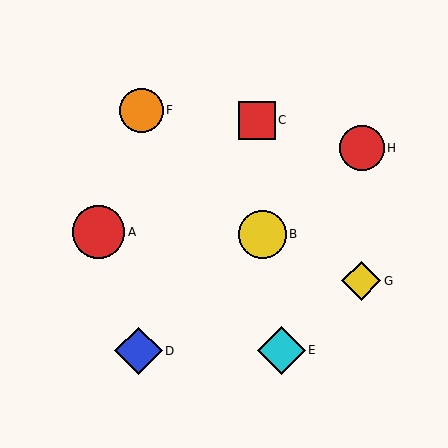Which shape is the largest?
The red circle (labeled A) is the largest.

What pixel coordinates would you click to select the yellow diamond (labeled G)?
Click at (361, 281) to select the yellow diamond G.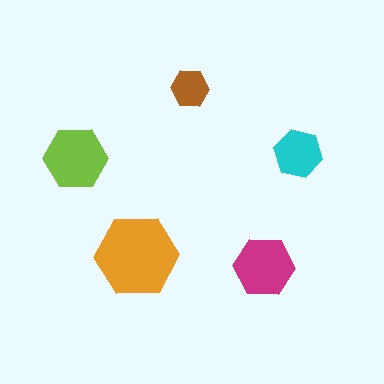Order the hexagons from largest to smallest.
the orange one, the lime one, the magenta one, the cyan one, the brown one.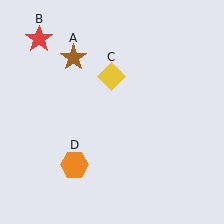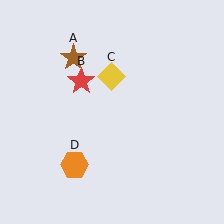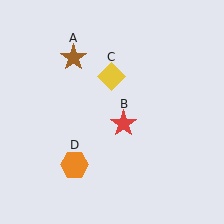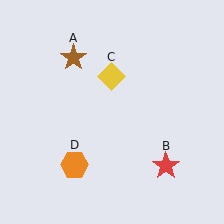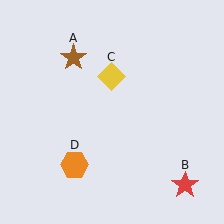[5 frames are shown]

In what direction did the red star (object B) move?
The red star (object B) moved down and to the right.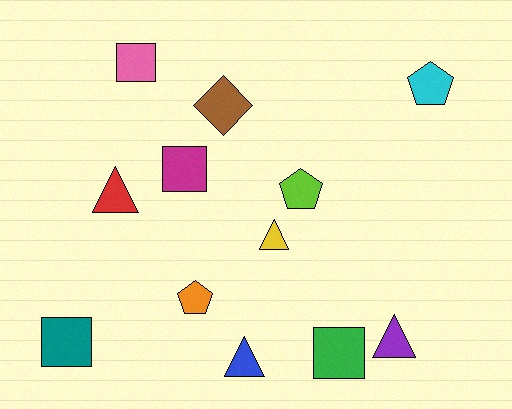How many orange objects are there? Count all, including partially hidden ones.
There is 1 orange object.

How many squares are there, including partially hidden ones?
There are 4 squares.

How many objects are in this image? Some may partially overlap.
There are 12 objects.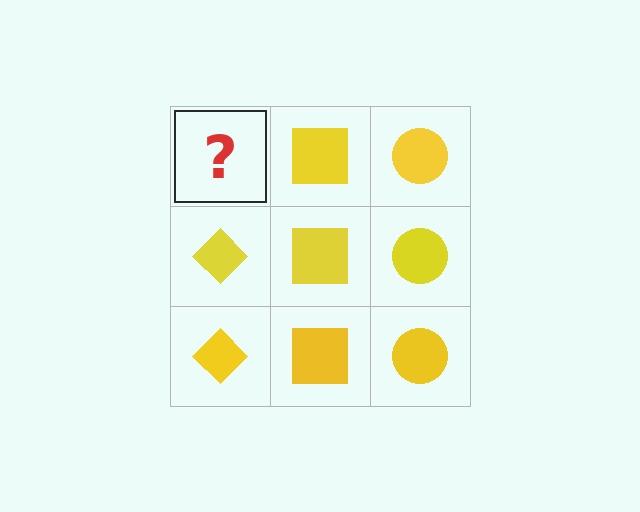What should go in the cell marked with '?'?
The missing cell should contain a yellow diamond.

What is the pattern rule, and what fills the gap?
The rule is that each column has a consistent shape. The gap should be filled with a yellow diamond.